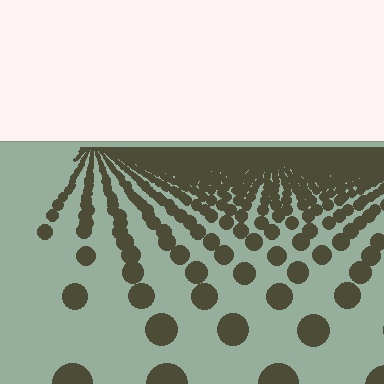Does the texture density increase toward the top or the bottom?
Density increases toward the top.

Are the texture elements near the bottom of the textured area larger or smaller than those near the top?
Larger. Near the bottom, elements are closer to the viewer and appear at a bigger on-screen size.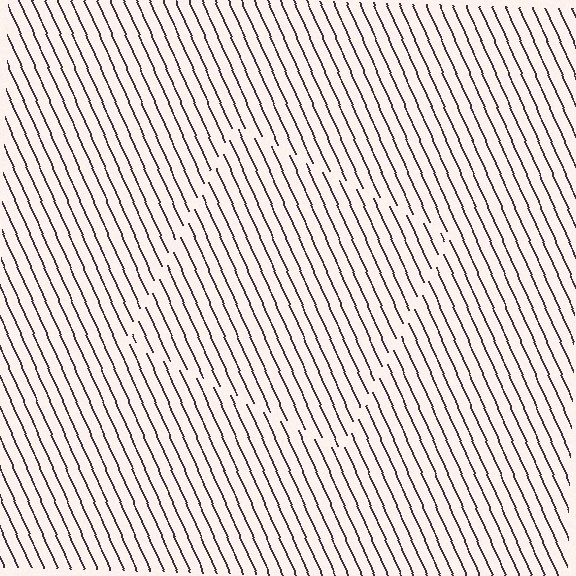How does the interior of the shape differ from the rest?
The interior of the shape contains the same grating, shifted by half a period — the contour is defined by the phase discontinuity where line-ends from the inner and outer gratings abut.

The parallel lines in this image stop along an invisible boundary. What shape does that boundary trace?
An illusory square. The interior of the shape contains the same grating, shifted by half a period — the contour is defined by the phase discontinuity where line-ends from the inner and outer gratings abut.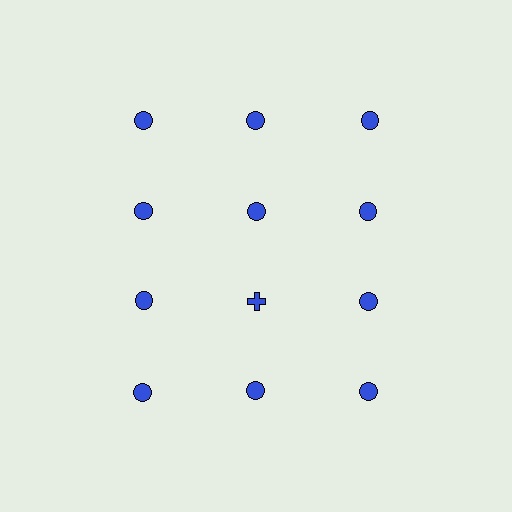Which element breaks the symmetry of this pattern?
The blue cross in the third row, second from left column breaks the symmetry. All other shapes are blue circles.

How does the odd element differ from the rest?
It has a different shape: cross instead of circle.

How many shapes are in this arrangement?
There are 12 shapes arranged in a grid pattern.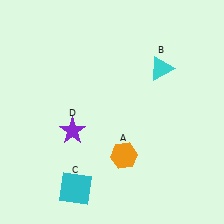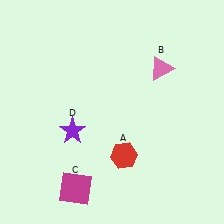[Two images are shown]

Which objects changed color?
A changed from orange to red. B changed from cyan to pink. C changed from cyan to magenta.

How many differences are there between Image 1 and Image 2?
There are 3 differences between the two images.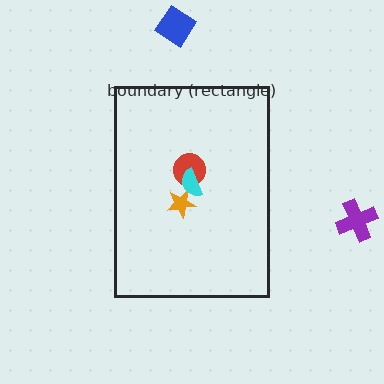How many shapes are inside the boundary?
3 inside, 2 outside.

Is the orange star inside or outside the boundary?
Inside.